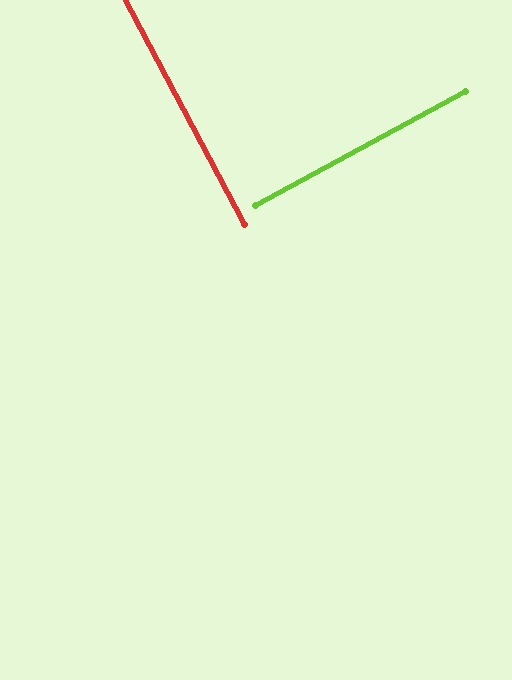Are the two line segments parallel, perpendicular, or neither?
Perpendicular — they meet at approximately 89°.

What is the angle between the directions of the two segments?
Approximately 89 degrees.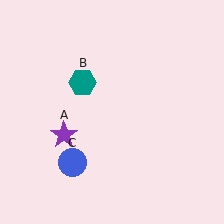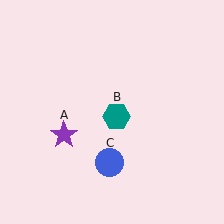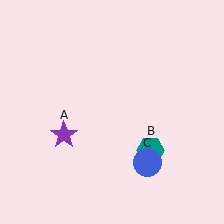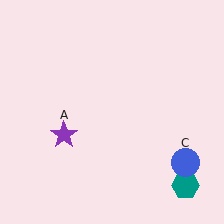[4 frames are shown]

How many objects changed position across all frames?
2 objects changed position: teal hexagon (object B), blue circle (object C).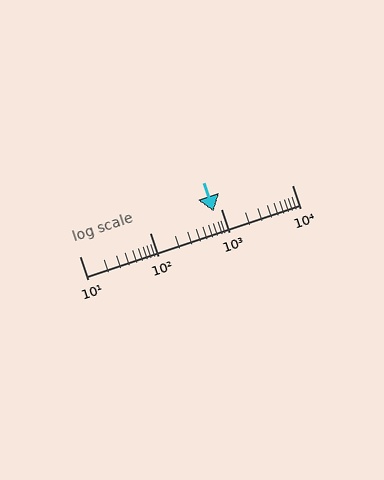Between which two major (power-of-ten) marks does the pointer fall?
The pointer is between 100 and 1000.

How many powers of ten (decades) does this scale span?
The scale spans 3 decades, from 10 to 10000.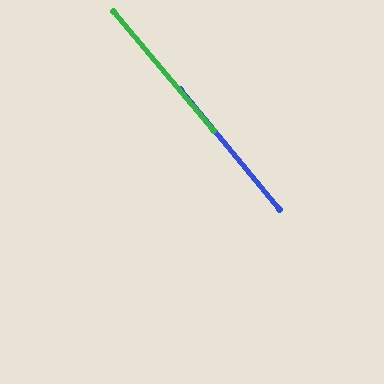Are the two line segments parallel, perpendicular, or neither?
Parallel — their directions differ by only 0.6°.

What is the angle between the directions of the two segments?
Approximately 1 degree.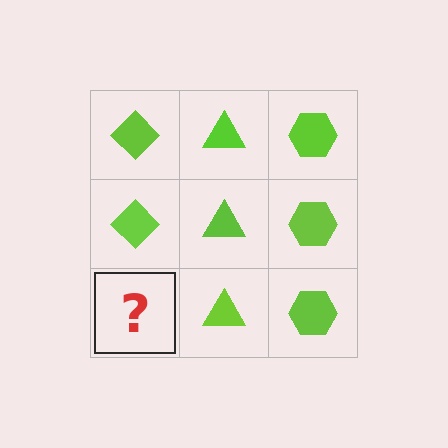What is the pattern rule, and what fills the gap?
The rule is that each column has a consistent shape. The gap should be filled with a lime diamond.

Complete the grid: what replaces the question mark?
The question mark should be replaced with a lime diamond.